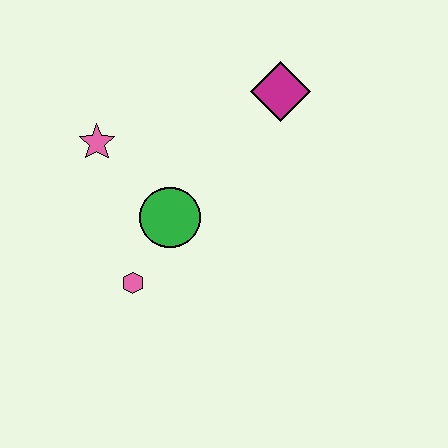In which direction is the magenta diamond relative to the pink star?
The magenta diamond is to the right of the pink star.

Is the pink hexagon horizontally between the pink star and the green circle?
Yes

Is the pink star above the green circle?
Yes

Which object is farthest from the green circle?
The magenta diamond is farthest from the green circle.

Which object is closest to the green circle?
The pink hexagon is closest to the green circle.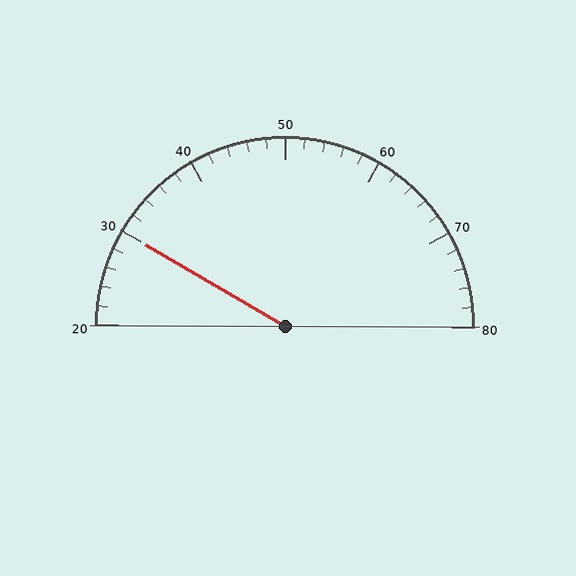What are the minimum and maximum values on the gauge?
The gauge ranges from 20 to 80.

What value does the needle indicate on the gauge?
The needle indicates approximately 30.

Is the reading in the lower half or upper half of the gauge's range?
The reading is in the lower half of the range (20 to 80).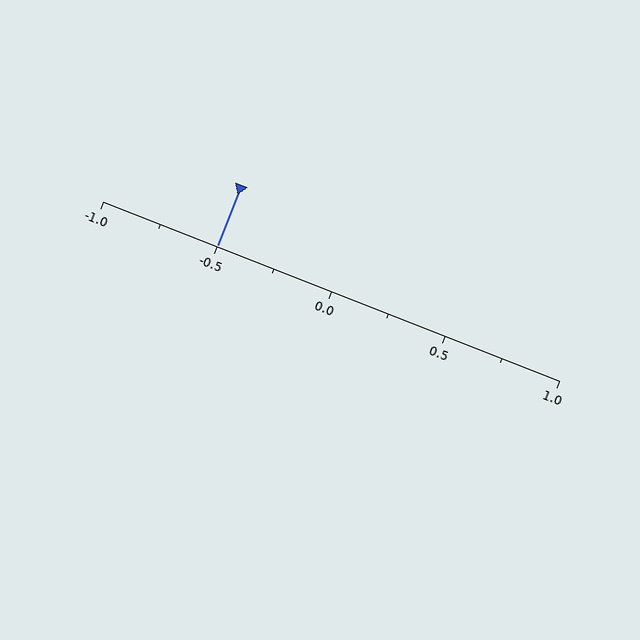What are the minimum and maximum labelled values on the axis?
The axis runs from -1.0 to 1.0.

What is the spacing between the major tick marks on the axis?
The major ticks are spaced 0.5 apart.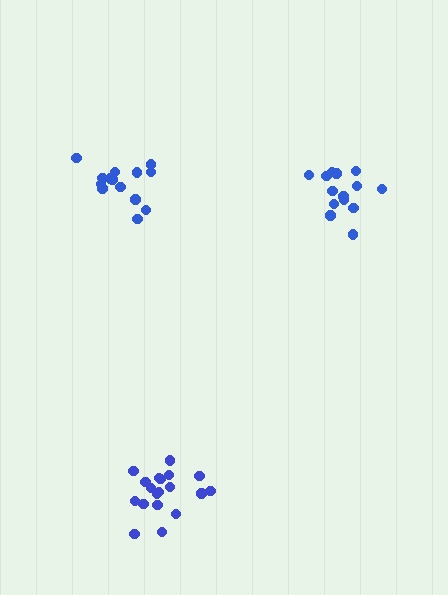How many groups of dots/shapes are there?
There are 3 groups.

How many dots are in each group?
Group 1: 14 dots, Group 2: 19 dots, Group 3: 14 dots (47 total).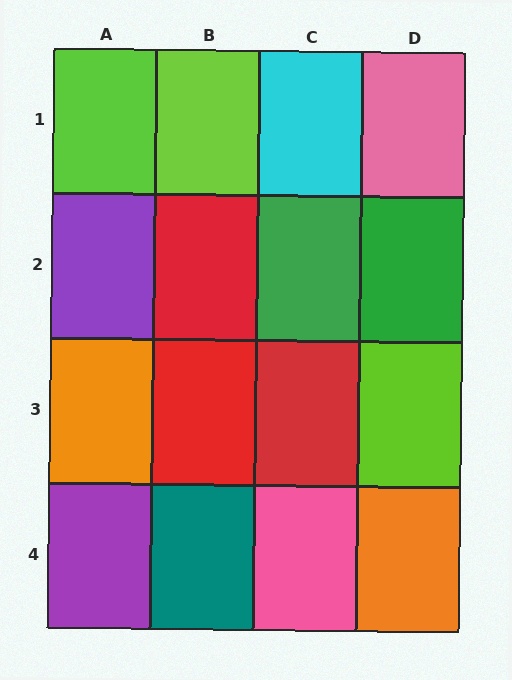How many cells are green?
2 cells are green.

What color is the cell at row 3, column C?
Red.